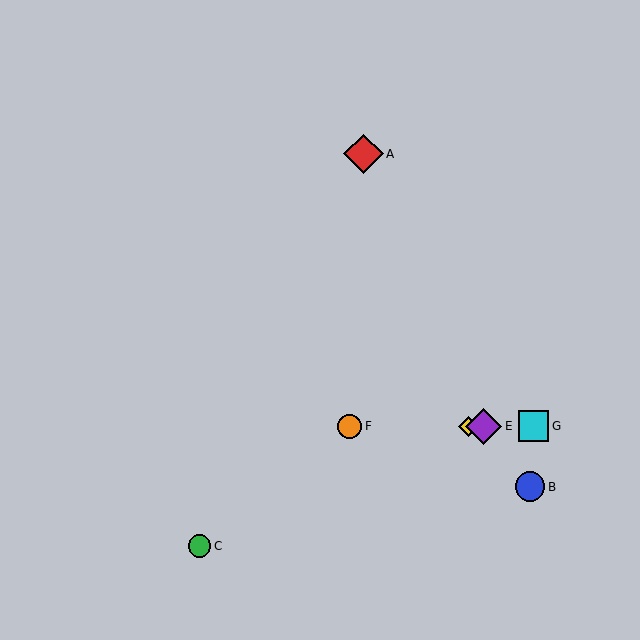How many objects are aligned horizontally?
4 objects (D, E, F, G) are aligned horizontally.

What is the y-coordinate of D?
Object D is at y≈426.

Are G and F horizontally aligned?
Yes, both are at y≈426.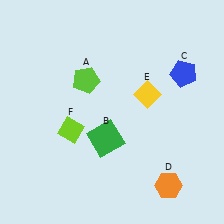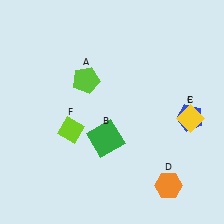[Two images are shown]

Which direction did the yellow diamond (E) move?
The yellow diamond (E) moved right.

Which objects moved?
The objects that moved are: the blue pentagon (C), the yellow diamond (E).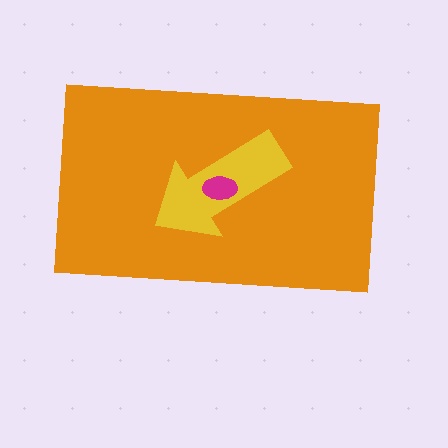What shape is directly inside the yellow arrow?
The magenta ellipse.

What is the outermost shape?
The orange rectangle.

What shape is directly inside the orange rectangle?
The yellow arrow.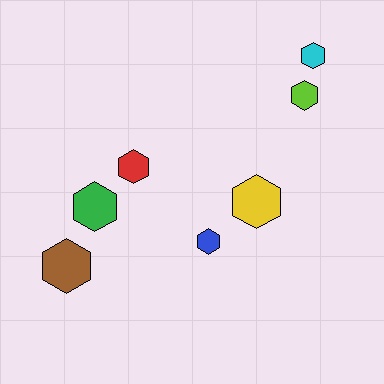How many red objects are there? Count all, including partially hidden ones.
There is 1 red object.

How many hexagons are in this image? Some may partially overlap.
There are 7 hexagons.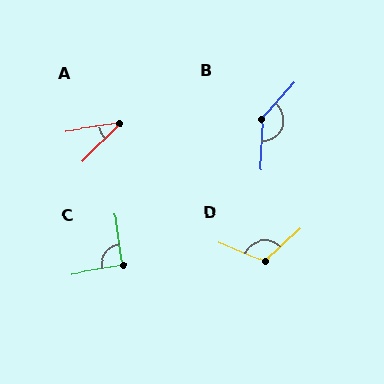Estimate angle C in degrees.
Approximately 92 degrees.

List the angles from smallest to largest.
A (37°), C (92°), D (114°), B (141°).